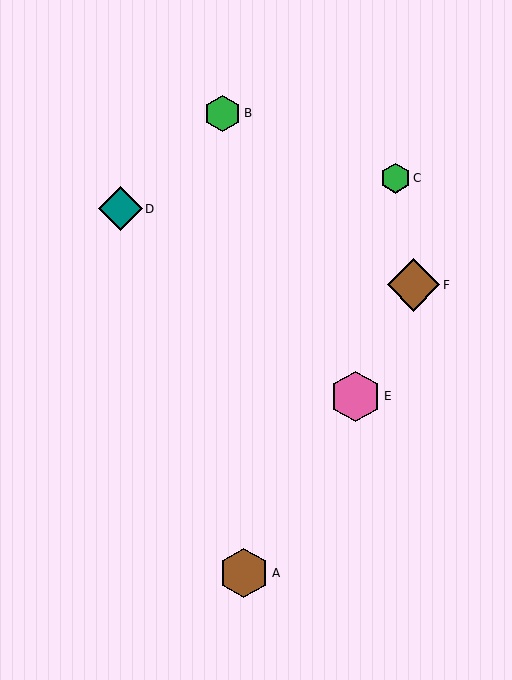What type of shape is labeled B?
Shape B is a green hexagon.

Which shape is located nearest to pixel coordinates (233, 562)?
The brown hexagon (labeled A) at (244, 573) is nearest to that location.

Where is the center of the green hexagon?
The center of the green hexagon is at (223, 113).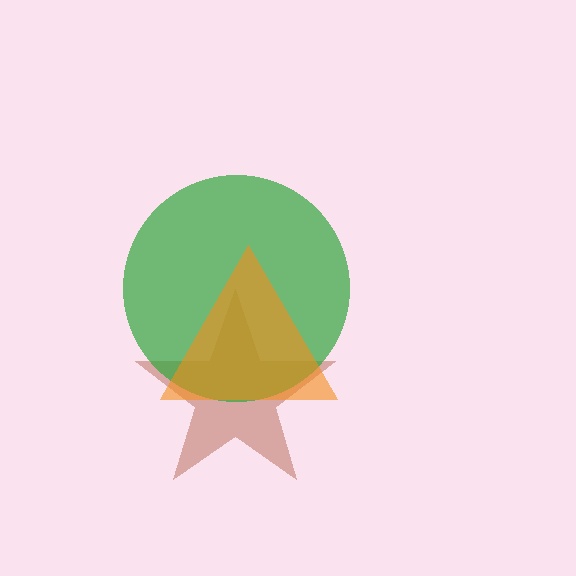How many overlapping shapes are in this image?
There are 3 overlapping shapes in the image.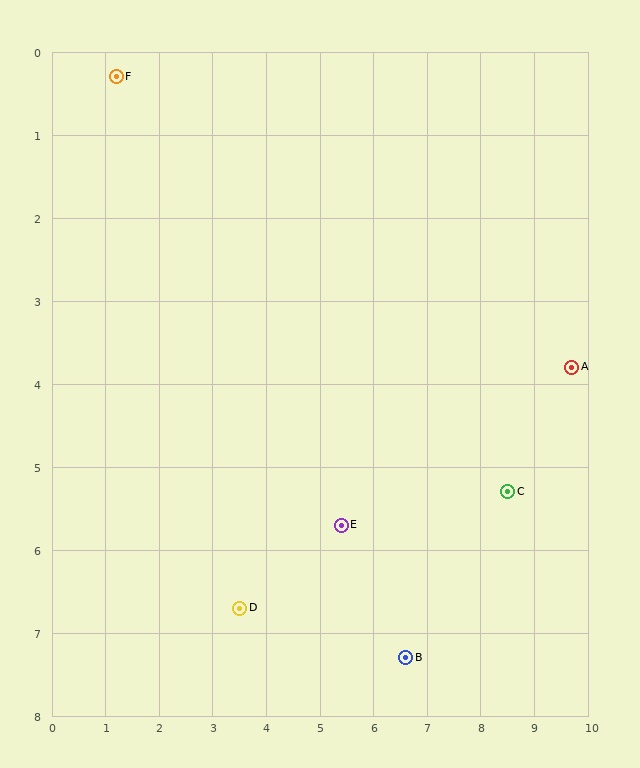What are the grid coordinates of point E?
Point E is at approximately (5.4, 5.7).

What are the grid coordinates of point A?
Point A is at approximately (9.7, 3.8).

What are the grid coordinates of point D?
Point D is at approximately (3.5, 6.7).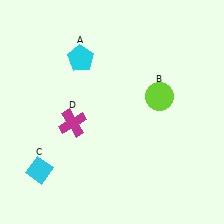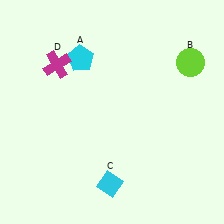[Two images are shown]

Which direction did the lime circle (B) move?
The lime circle (B) moved up.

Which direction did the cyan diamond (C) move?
The cyan diamond (C) moved right.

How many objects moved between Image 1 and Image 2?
3 objects moved between the two images.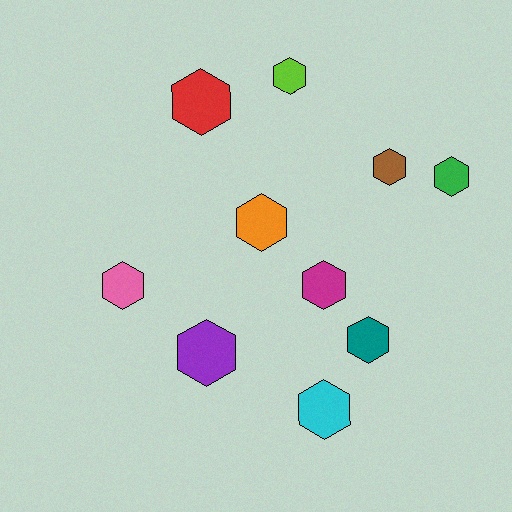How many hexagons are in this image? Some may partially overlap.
There are 10 hexagons.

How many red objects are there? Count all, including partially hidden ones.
There is 1 red object.